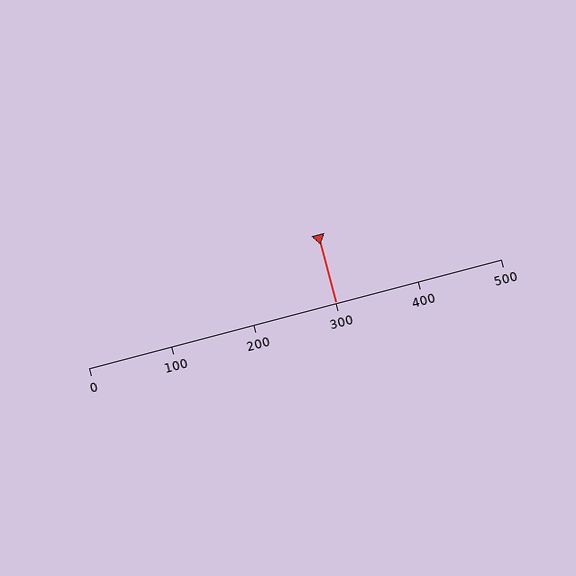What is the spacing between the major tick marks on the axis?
The major ticks are spaced 100 apart.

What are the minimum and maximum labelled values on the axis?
The axis runs from 0 to 500.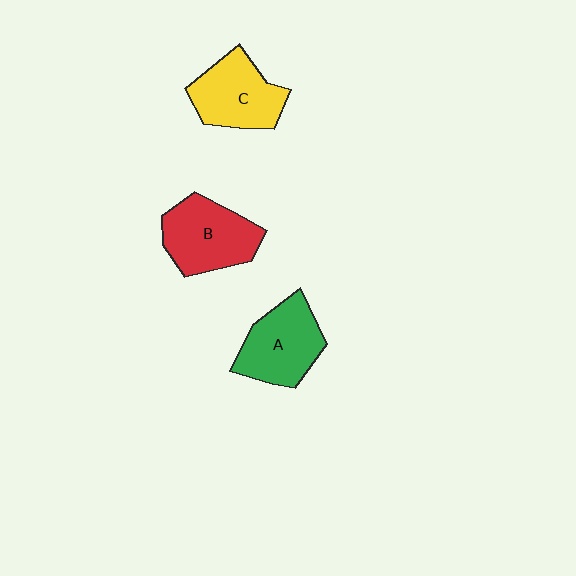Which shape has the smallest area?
Shape C (yellow).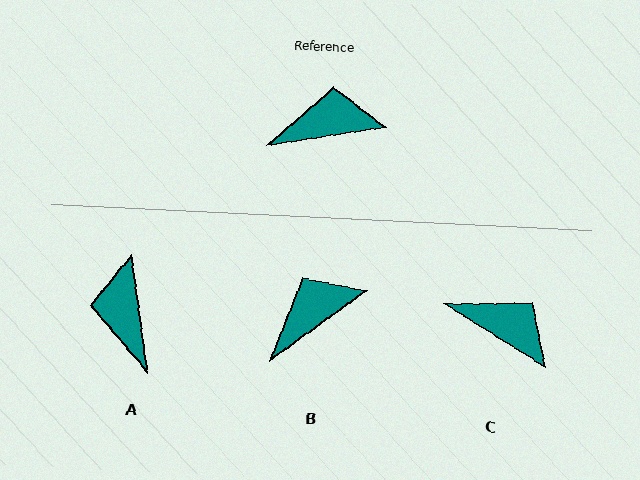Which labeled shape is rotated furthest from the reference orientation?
A, about 89 degrees away.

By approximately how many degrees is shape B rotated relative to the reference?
Approximately 28 degrees counter-clockwise.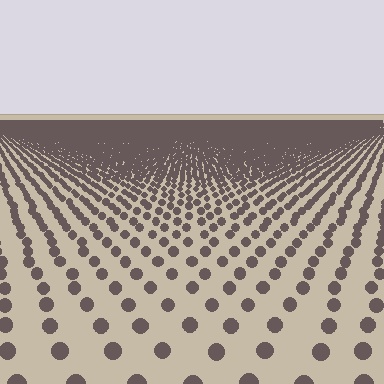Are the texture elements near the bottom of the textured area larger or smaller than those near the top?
Larger. Near the bottom, elements are closer to the viewer and appear at a bigger on-screen size.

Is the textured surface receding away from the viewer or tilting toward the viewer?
The surface is receding away from the viewer. Texture elements get smaller and denser toward the top.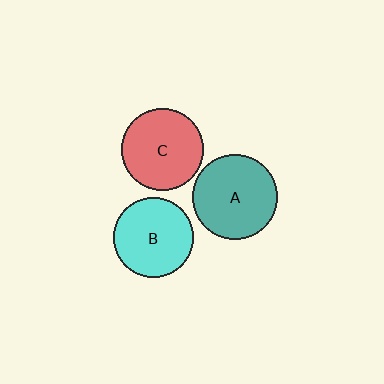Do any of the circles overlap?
No, none of the circles overlap.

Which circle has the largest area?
Circle A (teal).